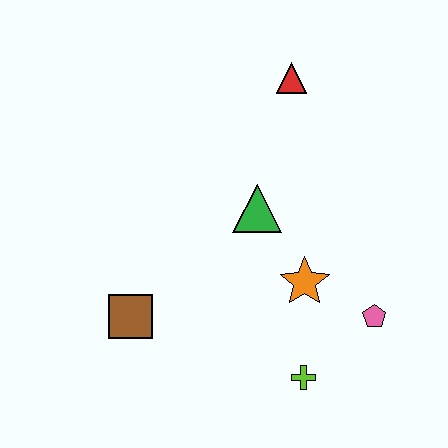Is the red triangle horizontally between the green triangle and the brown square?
No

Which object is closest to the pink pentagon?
The orange star is closest to the pink pentagon.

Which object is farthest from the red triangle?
The lime cross is farthest from the red triangle.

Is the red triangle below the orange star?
No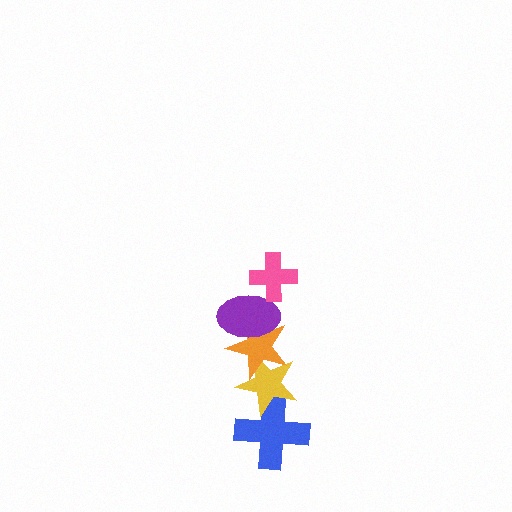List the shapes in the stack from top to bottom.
From top to bottom: the pink cross, the purple ellipse, the orange star, the yellow star, the blue cross.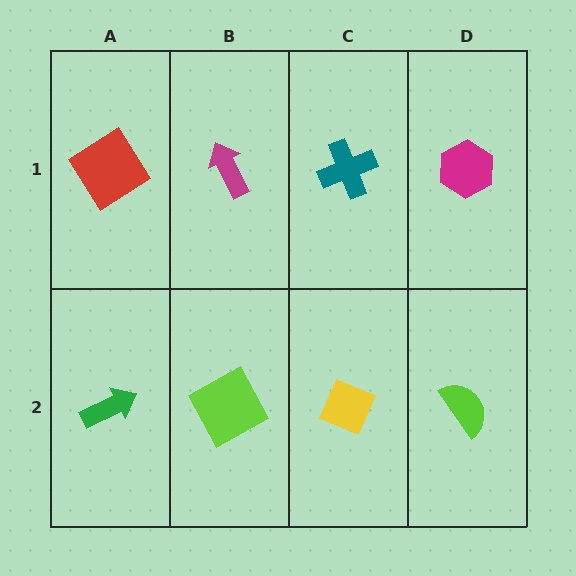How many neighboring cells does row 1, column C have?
3.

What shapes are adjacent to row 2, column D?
A magenta hexagon (row 1, column D), a yellow diamond (row 2, column C).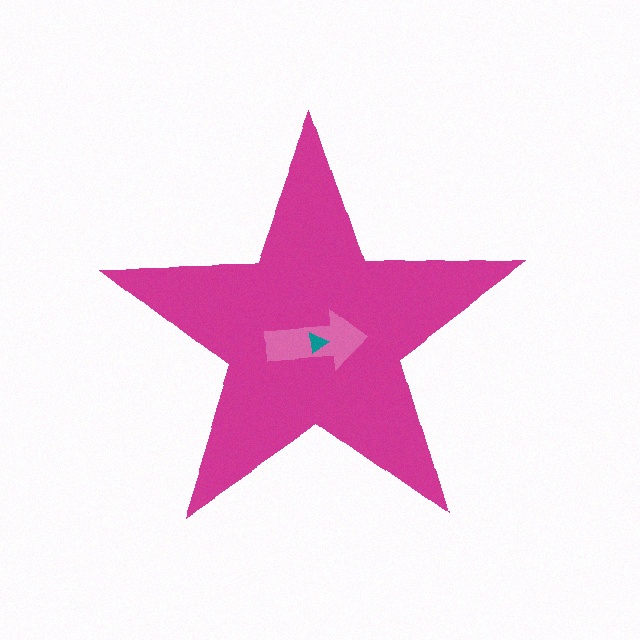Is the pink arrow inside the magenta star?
Yes.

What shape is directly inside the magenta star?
The pink arrow.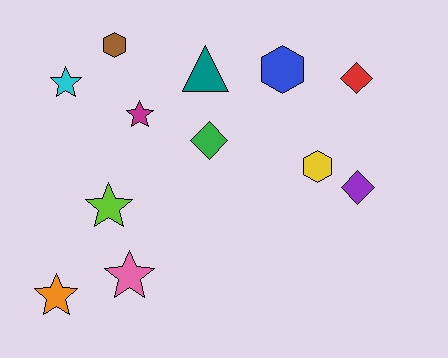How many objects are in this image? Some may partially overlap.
There are 12 objects.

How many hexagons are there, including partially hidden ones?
There are 3 hexagons.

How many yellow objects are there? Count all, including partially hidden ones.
There is 1 yellow object.